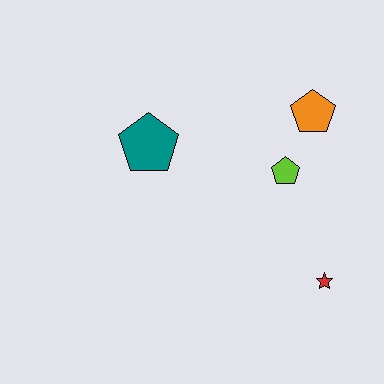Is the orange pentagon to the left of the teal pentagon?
No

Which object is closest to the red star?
The lime pentagon is closest to the red star.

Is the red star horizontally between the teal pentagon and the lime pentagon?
No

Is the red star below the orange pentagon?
Yes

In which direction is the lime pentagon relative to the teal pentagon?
The lime pentagon is to the right of the teal pentagon.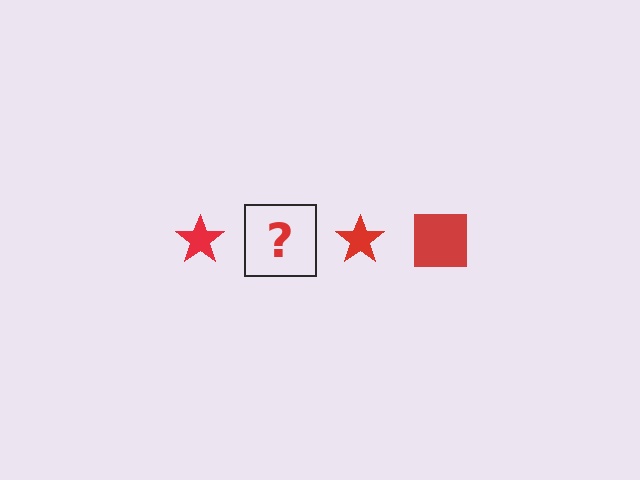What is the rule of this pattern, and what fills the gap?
The rule is that the pattern cycles through star, square shapes in red. The gap should be filled with a red square.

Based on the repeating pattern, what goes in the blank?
The blank should be a red square.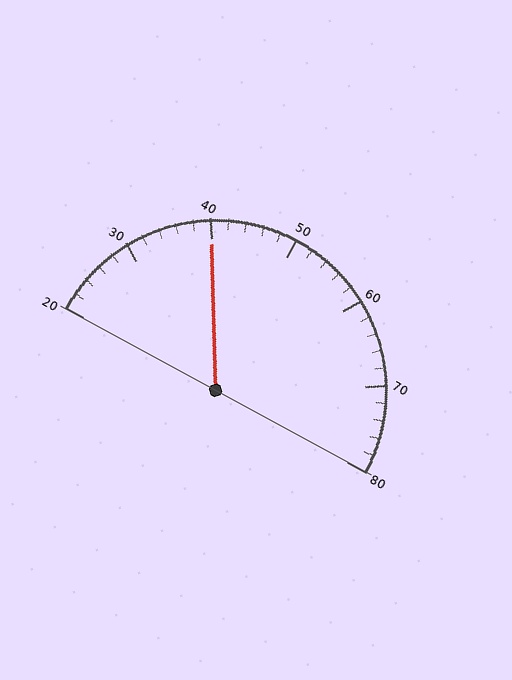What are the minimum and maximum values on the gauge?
The gauge ranges from 20 to 80.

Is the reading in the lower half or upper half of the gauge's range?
The reading is in the lower half of the range (20 to 80).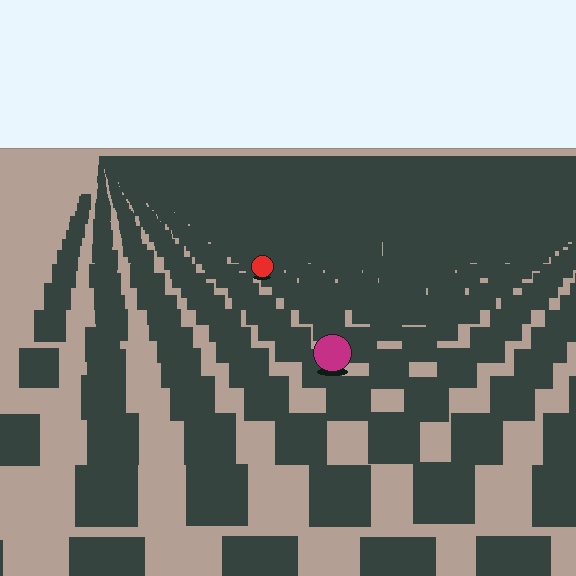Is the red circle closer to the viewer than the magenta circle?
No. The magenta circle is closer — you can tell from the texture gradient: the ground texture is coarser near it.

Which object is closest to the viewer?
The magenta circle is closest. The texture marks near it are larger and more spread out.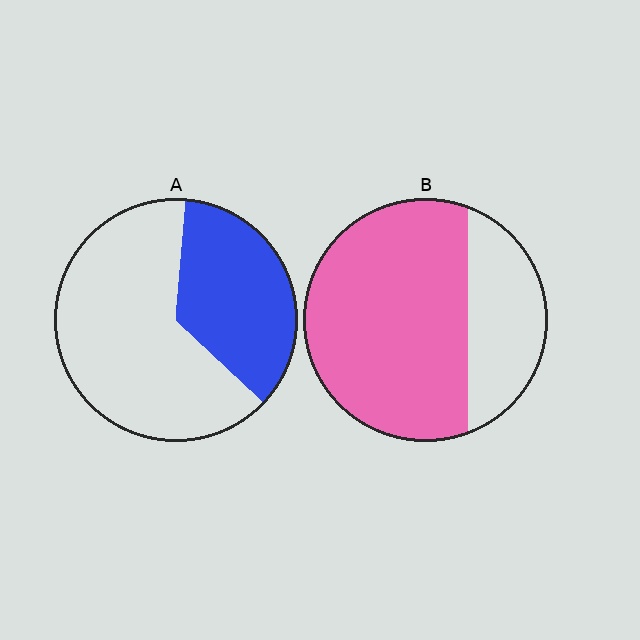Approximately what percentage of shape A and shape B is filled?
A is approximately 35% and B is approximately 70%.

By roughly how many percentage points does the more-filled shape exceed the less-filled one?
By roughly 35 percentage points (B over A).